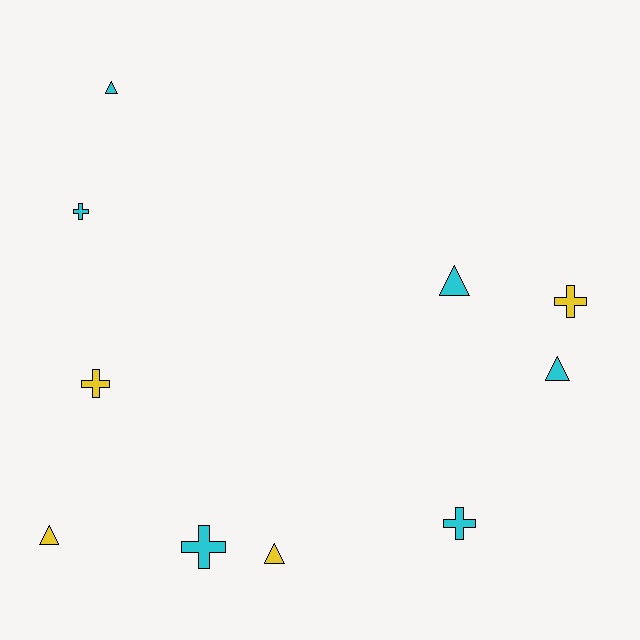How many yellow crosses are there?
There are 2 yellow crosses.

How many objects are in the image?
There are 10 objects.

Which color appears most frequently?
Cyan, with 6 objects.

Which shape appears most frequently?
Cross, with 5 objects.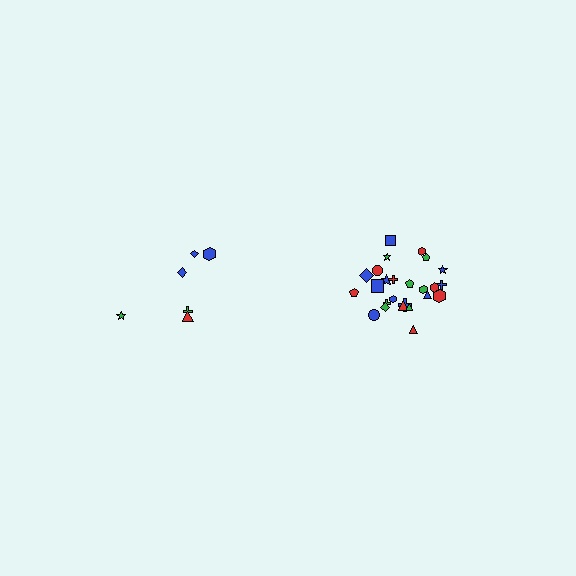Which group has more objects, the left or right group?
The right group.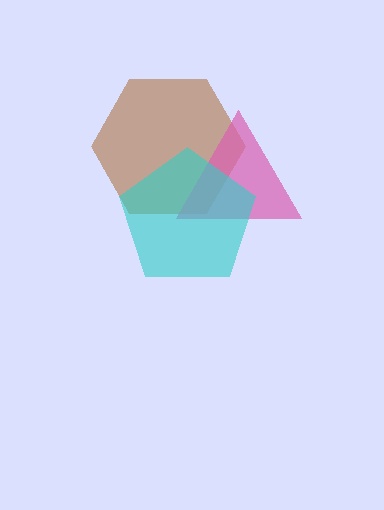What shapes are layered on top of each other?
The layered shapes are: a brown hexagon, a pink triangle, a cyan pentagon.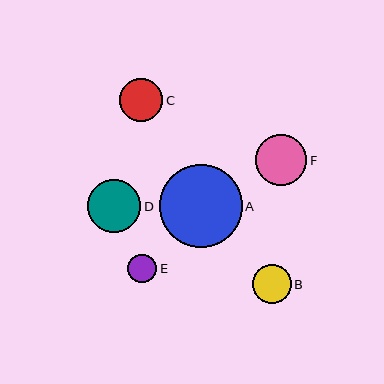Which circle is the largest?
Circle A is the largest with a size of approximately 83 pixels.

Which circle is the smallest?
Circle E is the smallest with a size of approximately 29 pixels.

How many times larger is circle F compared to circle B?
Circle F is approximately 1.3 times the size of circle B.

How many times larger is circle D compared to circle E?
Circle D is approximately 1.9 times the size of circle E.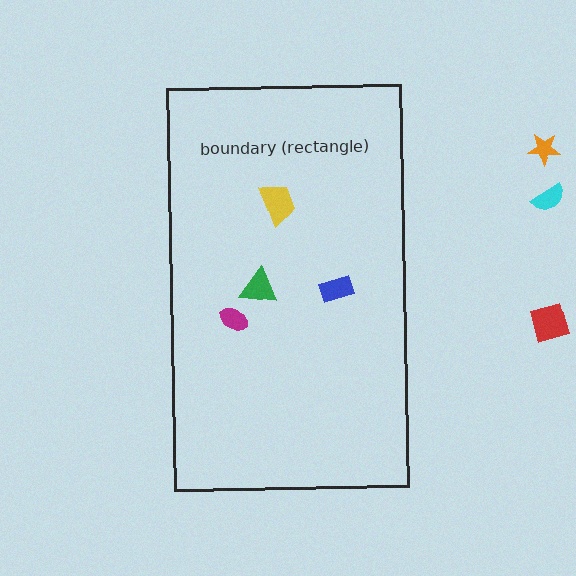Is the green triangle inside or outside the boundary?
Inside.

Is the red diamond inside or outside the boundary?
Outside.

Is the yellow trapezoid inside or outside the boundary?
Inside.